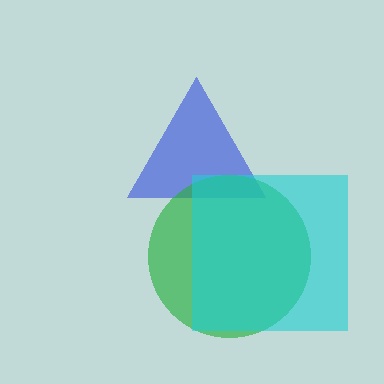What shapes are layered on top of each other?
The layered shapes are: a blue triangle, a green circle, a cyan square.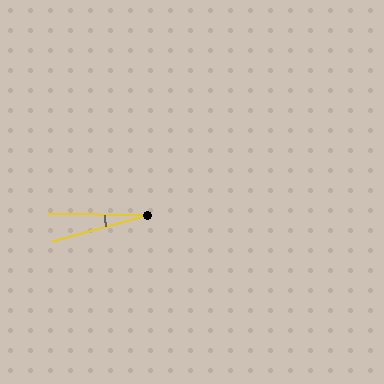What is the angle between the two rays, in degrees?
Approximately 16 degrees.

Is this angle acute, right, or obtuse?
It is acute.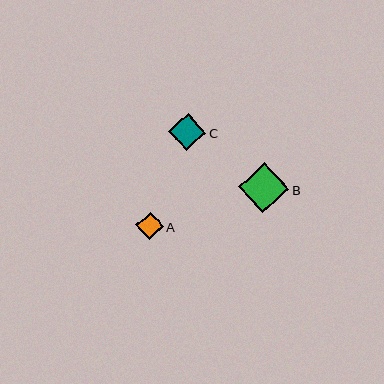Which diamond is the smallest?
Diamond A is the smallest with a size of approximately 28 pixels.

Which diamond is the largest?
Diamond B is the largest with a size of approximately 51 pixels.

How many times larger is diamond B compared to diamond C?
Diamond B is approximately 1.4 times the size of diamond C.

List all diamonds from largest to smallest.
From largest to smallest: B, C, A.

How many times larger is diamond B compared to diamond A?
Diamond B is approximately 1.8 times the size of diamond A.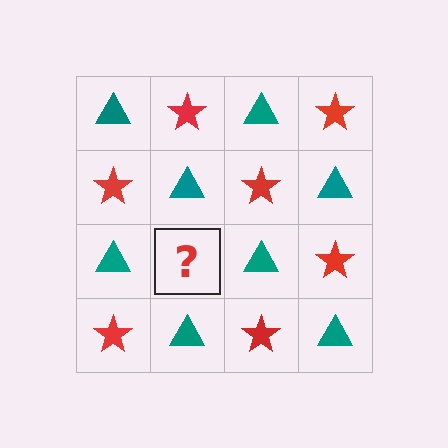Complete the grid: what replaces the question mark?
The question mark should be replaced with a red star.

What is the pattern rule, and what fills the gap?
The rule is that it alternates teal triangle and red star in a checkerboard pattern. The gap should be filled with a red star.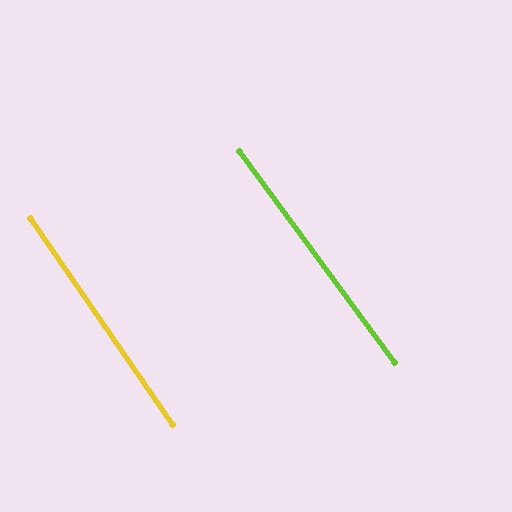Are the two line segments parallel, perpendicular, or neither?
Parallel — their directions differ by only 1.7°.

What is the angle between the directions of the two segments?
Approximately 2 degrees.